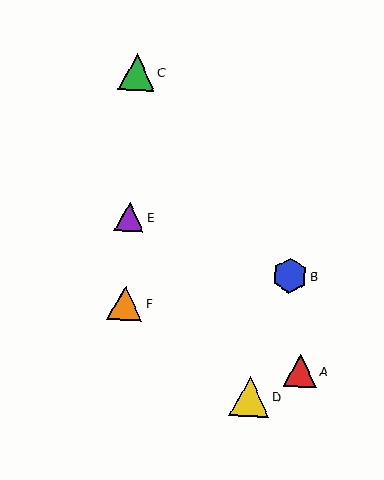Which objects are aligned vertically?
Objects C, E, F are aligned vertically.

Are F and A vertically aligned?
No, F is at x≈125 and A is at x≈300.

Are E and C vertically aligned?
Yes, both are at x≈129.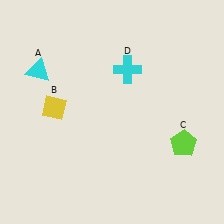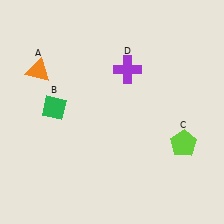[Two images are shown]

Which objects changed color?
A changed from cyan to orange. B changed from yellow to green. D changed from cyan to purple.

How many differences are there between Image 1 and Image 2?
There are 3 differences between the two images.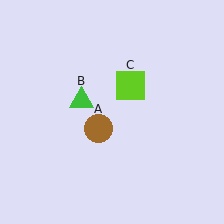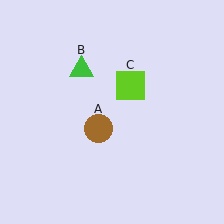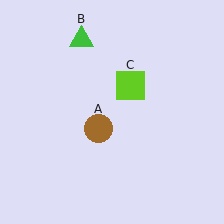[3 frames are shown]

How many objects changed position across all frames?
1 object changed position: green triangle (object B).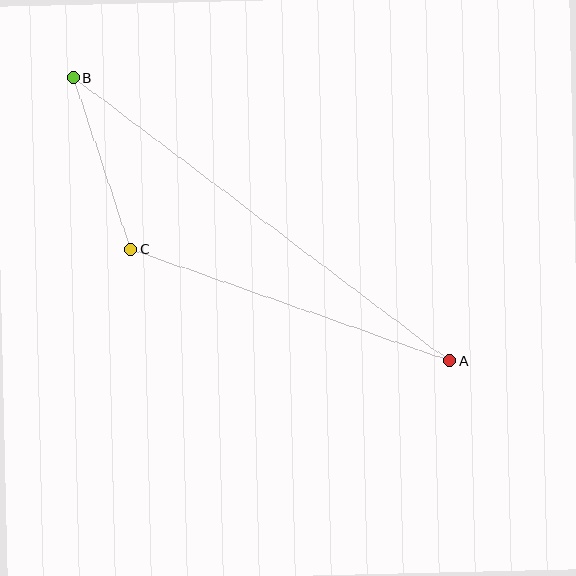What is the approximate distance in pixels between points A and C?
The distance between A and C is approximately 338 pixels.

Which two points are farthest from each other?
Points A and B are farthest from each other.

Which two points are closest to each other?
Points B and C are closest to each other.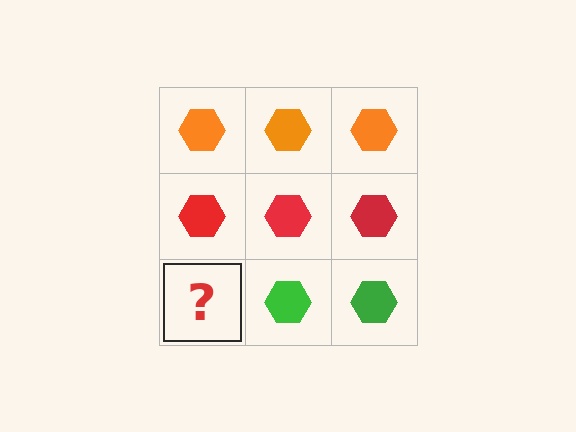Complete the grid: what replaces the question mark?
The question mark should be replaced with a green hexagon.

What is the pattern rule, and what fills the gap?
The rule is that each row has a consistent color. The gap should be filled with a green hexagon.